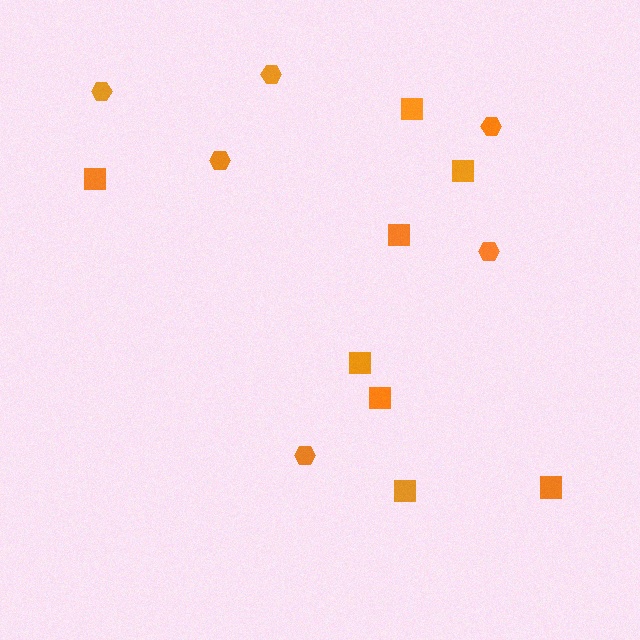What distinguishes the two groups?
There are 2 groups: one group of squares (8) and one group of hexagons (6).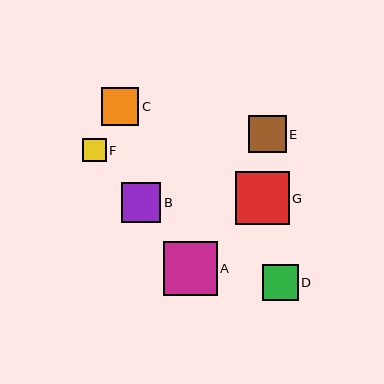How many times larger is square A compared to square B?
Square A is approximately 1.4 times the size of square B.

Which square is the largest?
Square A is the largest with a size of approximately 54 pixels.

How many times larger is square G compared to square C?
Square G is approximately 1.4 times the size of square C.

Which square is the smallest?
Square F is the smallest with a size of approximately 24 pixels.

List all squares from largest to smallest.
From largest to smallest: A, G, B, C, E, D, F.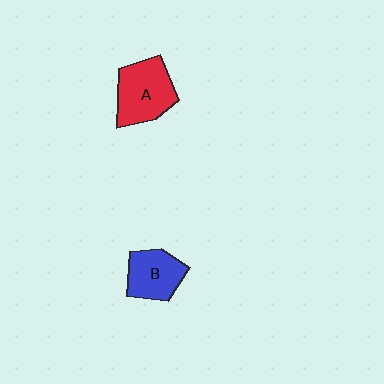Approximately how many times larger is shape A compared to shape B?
Approximately 1.3 times.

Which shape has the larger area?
Shape A (red).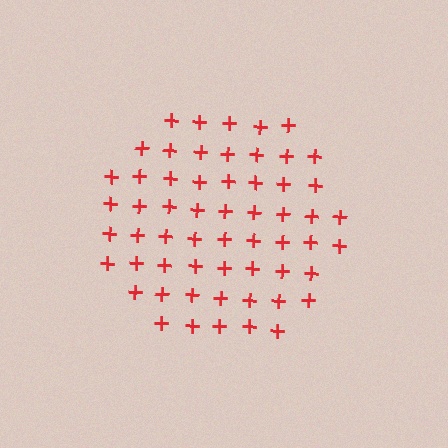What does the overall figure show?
The overall figure shows a hexagon.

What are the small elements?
The small elements are plus signs.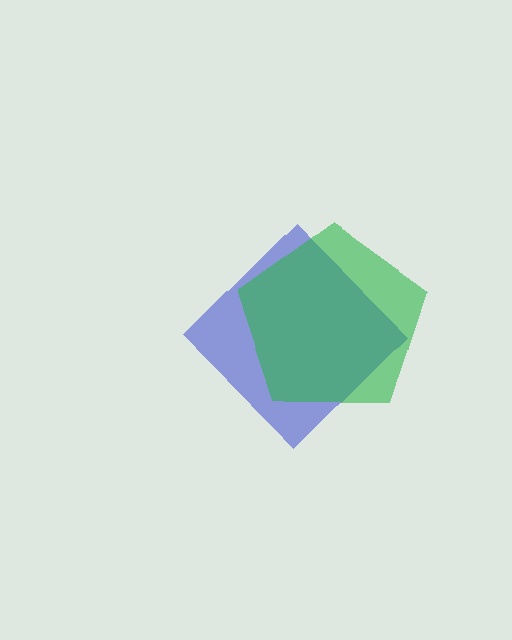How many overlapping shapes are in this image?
There are 2 overlapping shapes in the image.